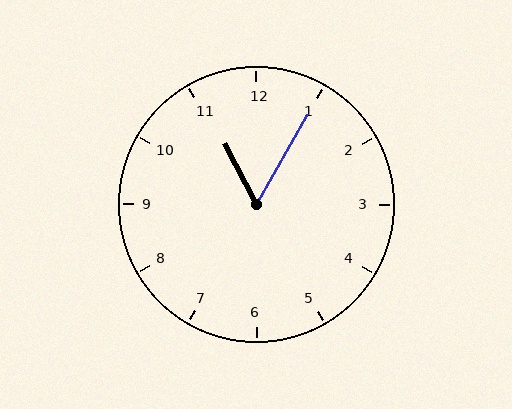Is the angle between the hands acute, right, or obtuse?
It is acute.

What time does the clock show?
11:05.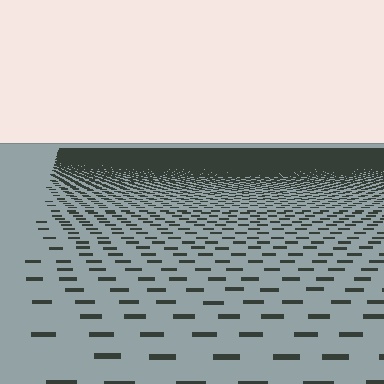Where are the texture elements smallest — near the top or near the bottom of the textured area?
Near the top.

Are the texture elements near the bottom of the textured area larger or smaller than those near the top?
Larger. Near the bottom, elements are closer to the viewer and appear at a bigger on-screen size.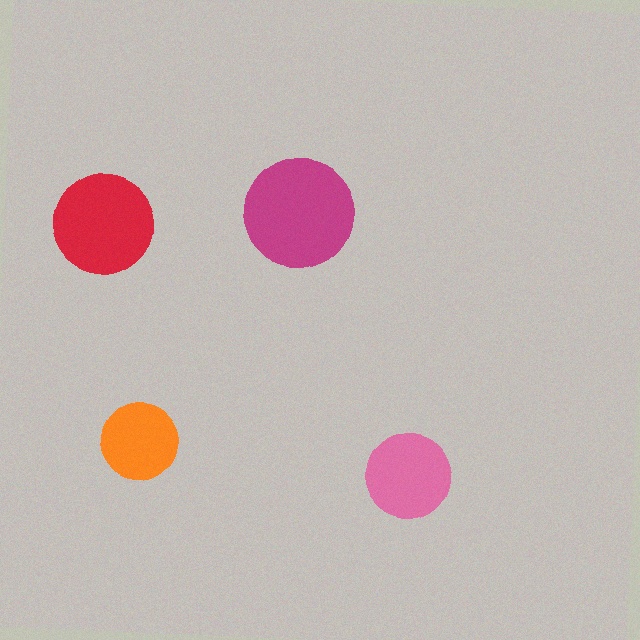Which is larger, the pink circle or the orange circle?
The pink one.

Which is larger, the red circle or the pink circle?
The red one.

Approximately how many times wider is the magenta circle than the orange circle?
About 1.5 times wider.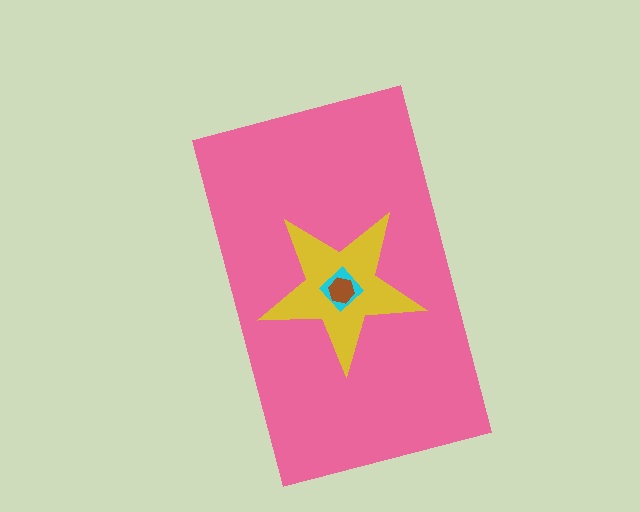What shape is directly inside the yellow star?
The cyan diamond.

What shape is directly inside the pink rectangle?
The yellow star.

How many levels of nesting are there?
4.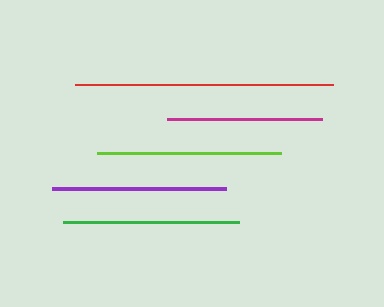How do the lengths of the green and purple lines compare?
The green and purple lines are approximately the same length.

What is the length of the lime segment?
The lime segment is approximately 184 pixels long.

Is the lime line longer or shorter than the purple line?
The lime line is longer than the purple line.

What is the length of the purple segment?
The purple segment is approximately 174 pixels long.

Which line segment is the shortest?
The magenta line is the shortest at approximately 155 pixels.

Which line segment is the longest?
The red line is the longest at approximately 257 pixels.